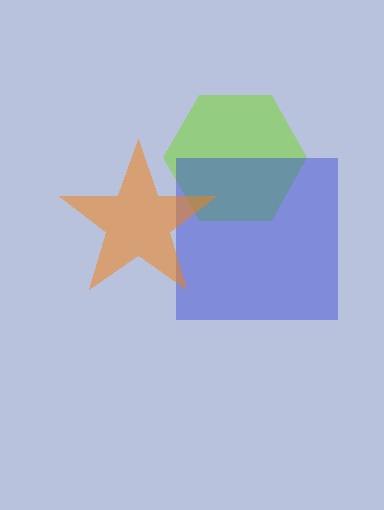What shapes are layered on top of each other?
The layered shapes are: a lime hexagon, a blue square, an orange star.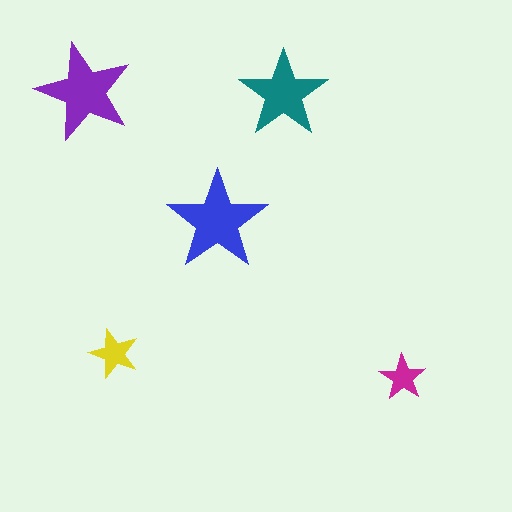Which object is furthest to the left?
The purple star is leftmost.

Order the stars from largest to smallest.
the blue one, the purple one, the teal one, the yellow one, the magenta one.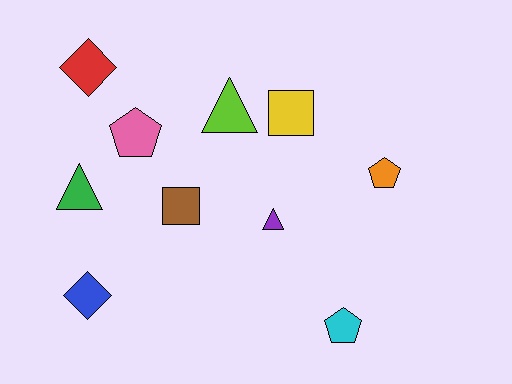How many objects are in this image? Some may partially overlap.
There are 10 objects.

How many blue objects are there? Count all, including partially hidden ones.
There is 1 blue object.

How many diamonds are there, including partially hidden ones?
There are 2 diamonds.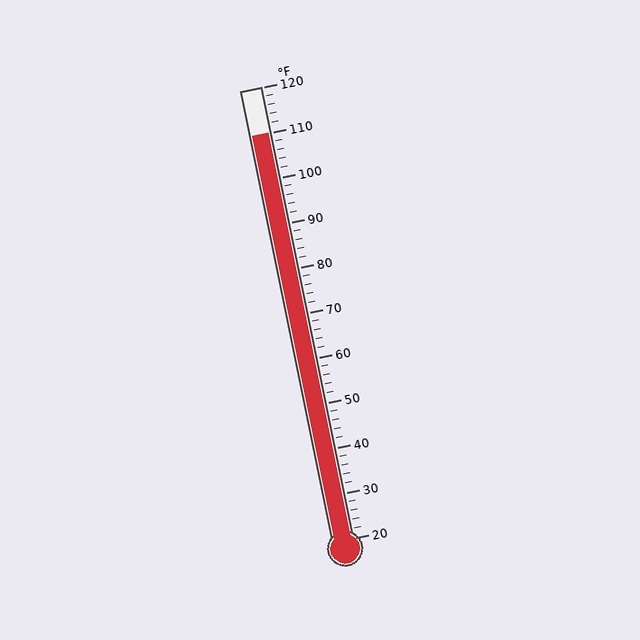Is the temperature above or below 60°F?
The temperature is above 60°F.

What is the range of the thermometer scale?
The thermometer scale ranges from 20°F to 120°F.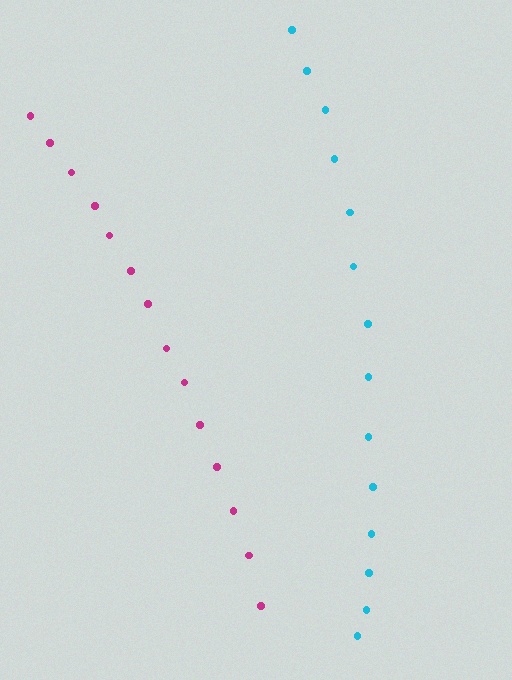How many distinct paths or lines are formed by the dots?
There are 2 distinct paths.